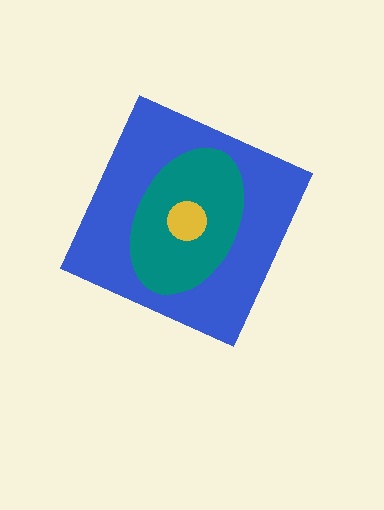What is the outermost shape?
The blue diamond.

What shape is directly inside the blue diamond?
The teal ellipse.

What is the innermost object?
The yellow circle.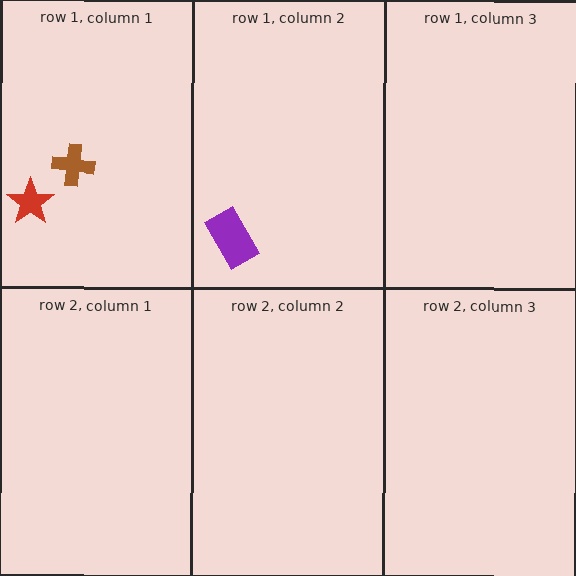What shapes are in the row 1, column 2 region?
The purple rectangle.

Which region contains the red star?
The row 1, column 1 region.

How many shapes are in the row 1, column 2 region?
1.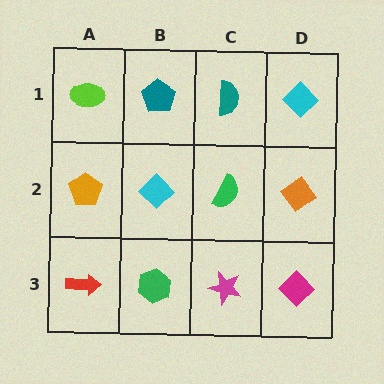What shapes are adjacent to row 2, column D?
A cyan diamond (row 1, column D), a magenta diamond (row 3, column D), a green semicircle (row 2, column C).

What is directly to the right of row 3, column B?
A magenta star.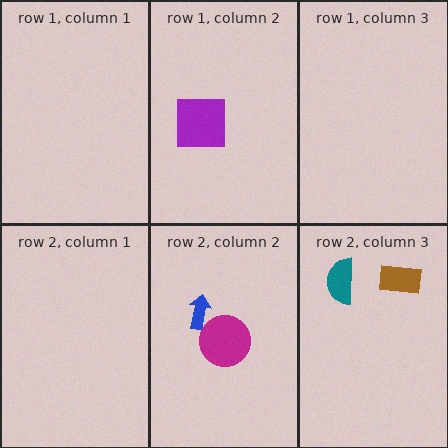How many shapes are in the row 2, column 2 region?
2.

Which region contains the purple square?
The row 1, column 2 region.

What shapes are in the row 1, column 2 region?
The purple square.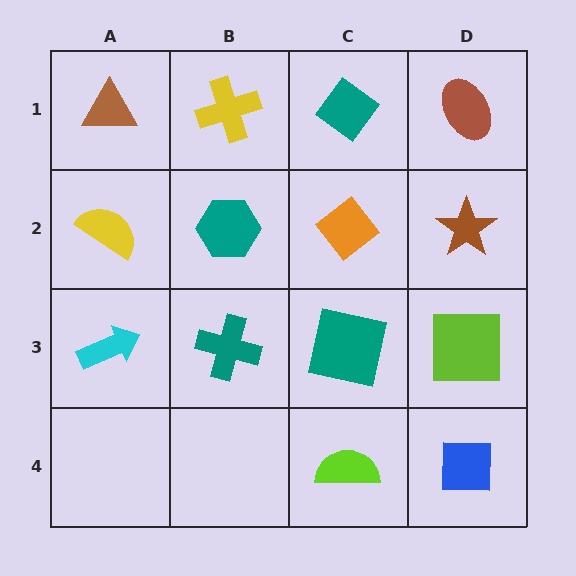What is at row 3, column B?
A teal cross.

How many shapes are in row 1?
4 shapes.